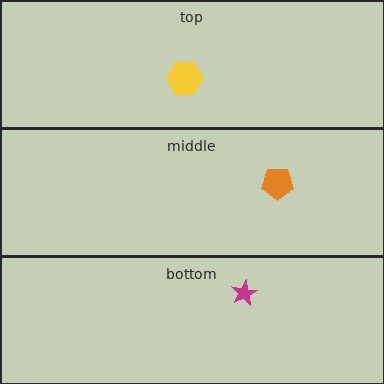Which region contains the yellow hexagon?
The top region.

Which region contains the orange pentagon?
The middle region.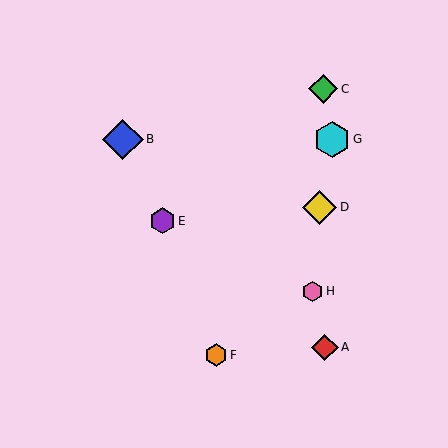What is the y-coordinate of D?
Object D is at y≈207.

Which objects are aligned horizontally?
Objects B, G are aligned horizontally.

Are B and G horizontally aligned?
Yes, both are at y≈139.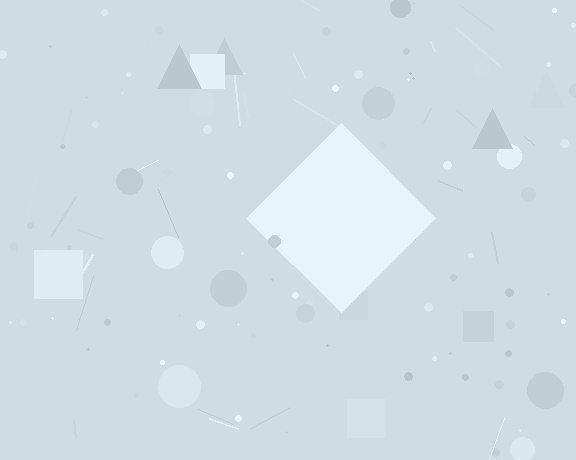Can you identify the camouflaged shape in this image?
The camouflaged shape is a diamond.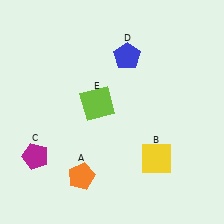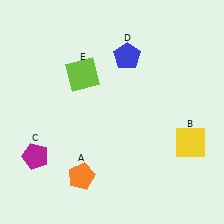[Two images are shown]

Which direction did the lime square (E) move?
The lime square (E) moved up.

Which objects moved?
The objects that moved are: the yellow square (B), the lime square (E).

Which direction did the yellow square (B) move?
The yellow square (B) moved right.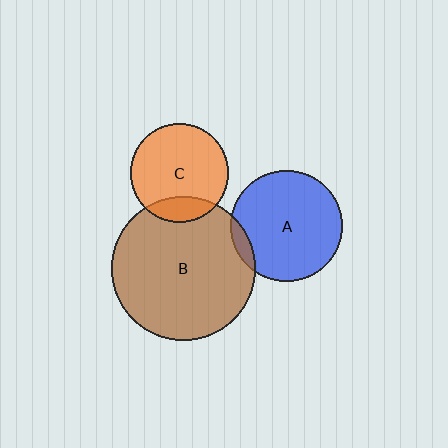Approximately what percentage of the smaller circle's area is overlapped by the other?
Approximately 15%.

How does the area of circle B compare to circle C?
Approximately 2.1 times.